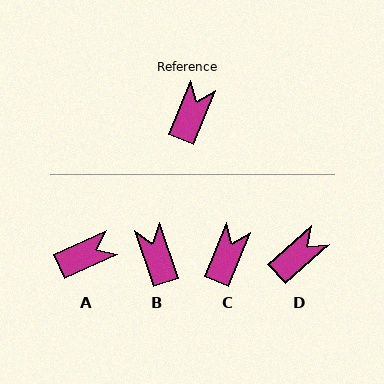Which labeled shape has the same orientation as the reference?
C.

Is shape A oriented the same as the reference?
No, it is off by about 43 degrees.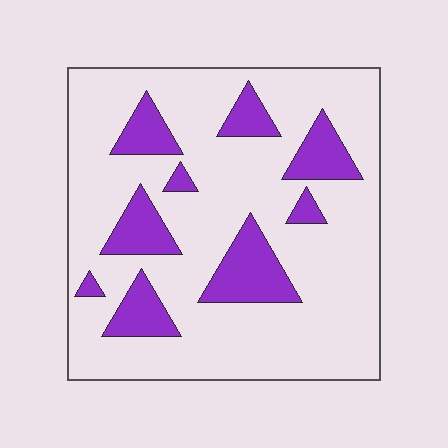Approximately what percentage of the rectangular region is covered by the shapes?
Approximately 20%.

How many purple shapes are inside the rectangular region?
9.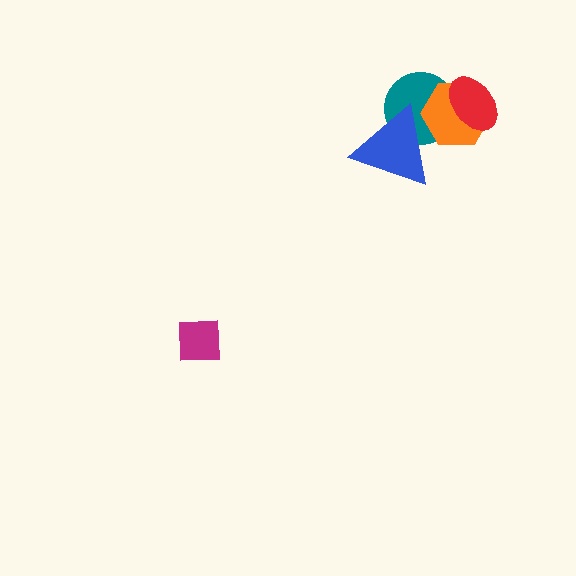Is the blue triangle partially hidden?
Yes, it is partially covered by another shape.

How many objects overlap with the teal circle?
3 objects overlap with the teal circle.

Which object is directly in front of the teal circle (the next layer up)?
The blue triangle is directly in front of the teal circle.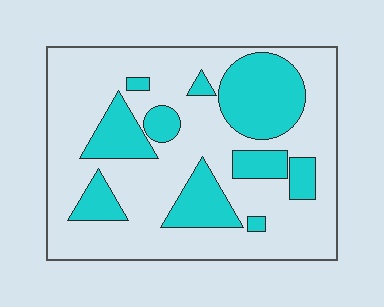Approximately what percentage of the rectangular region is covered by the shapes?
Approximately 30%.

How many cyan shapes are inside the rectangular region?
10.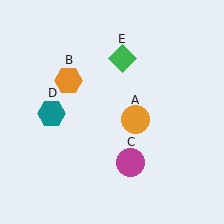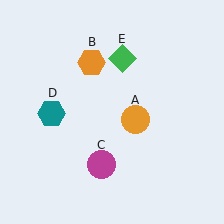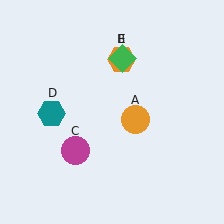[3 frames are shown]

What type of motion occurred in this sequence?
The orange hexagon (object B), magenta circle (object C) rotated clockwise around the center of the scene.